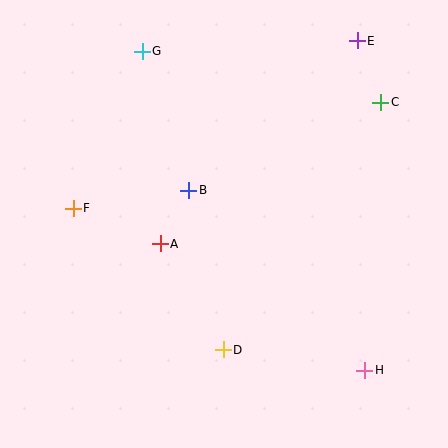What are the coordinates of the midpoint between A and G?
The midpoint between A and G is at (151, 147).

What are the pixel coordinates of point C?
Point C is at (381, 102).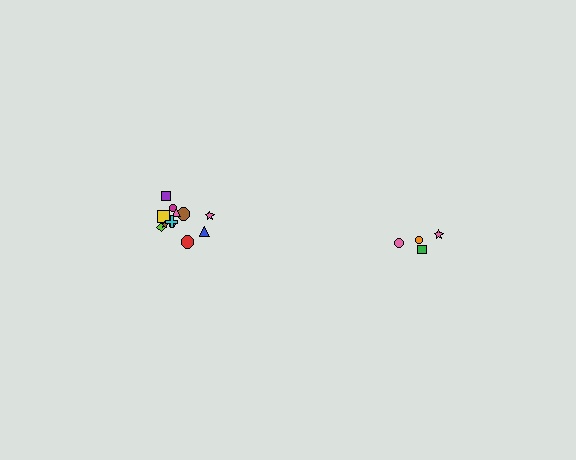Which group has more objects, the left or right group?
The left group.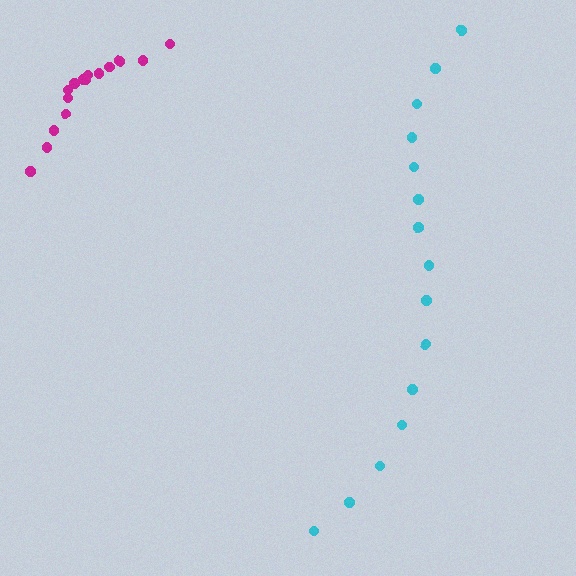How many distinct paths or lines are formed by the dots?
There are 2 distinct paths.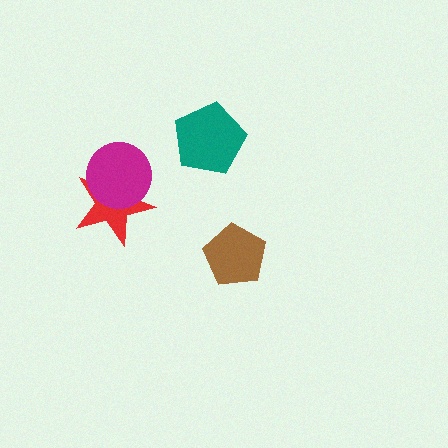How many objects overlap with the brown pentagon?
0 objects overlap with the brown pentagon.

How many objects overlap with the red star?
1 object overlaps with the red star.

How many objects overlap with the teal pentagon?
0 objects overlap with the teal pentagon.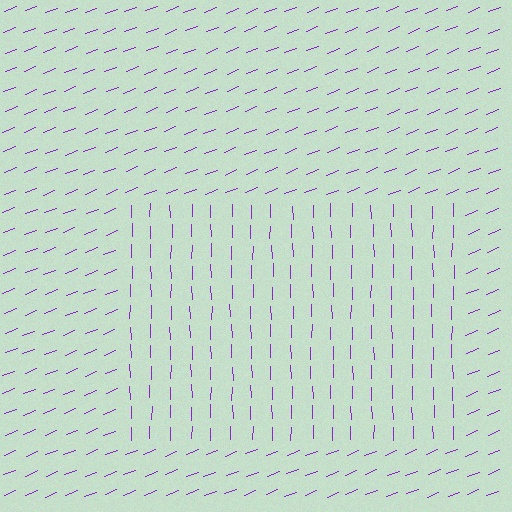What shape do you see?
I see a rectangle.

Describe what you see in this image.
The image is filled with small purple line segments. A rectangle region in the image has lines oriented differently from the surrounding lines, creating a visible texture boundary.